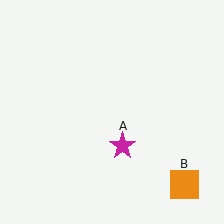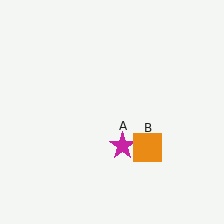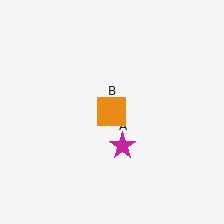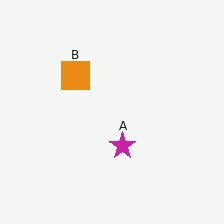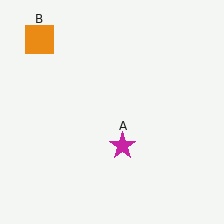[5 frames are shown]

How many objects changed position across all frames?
1 object changed position: orange square (object B).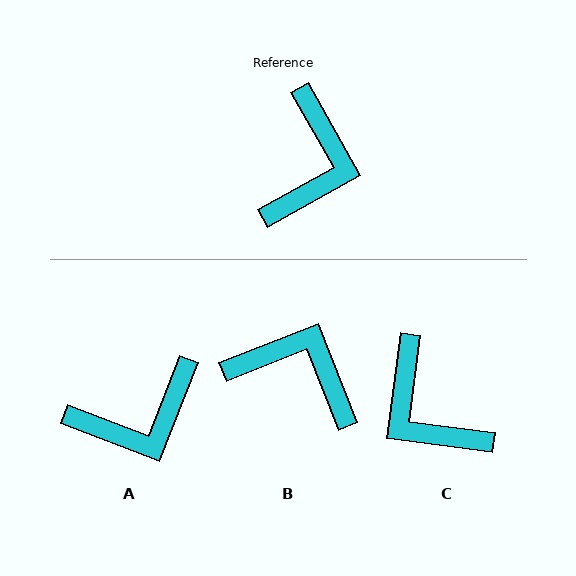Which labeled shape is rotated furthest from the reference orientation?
C, about 127 degrees away.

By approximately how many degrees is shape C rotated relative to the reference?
Approximately 127 degrees clockwise.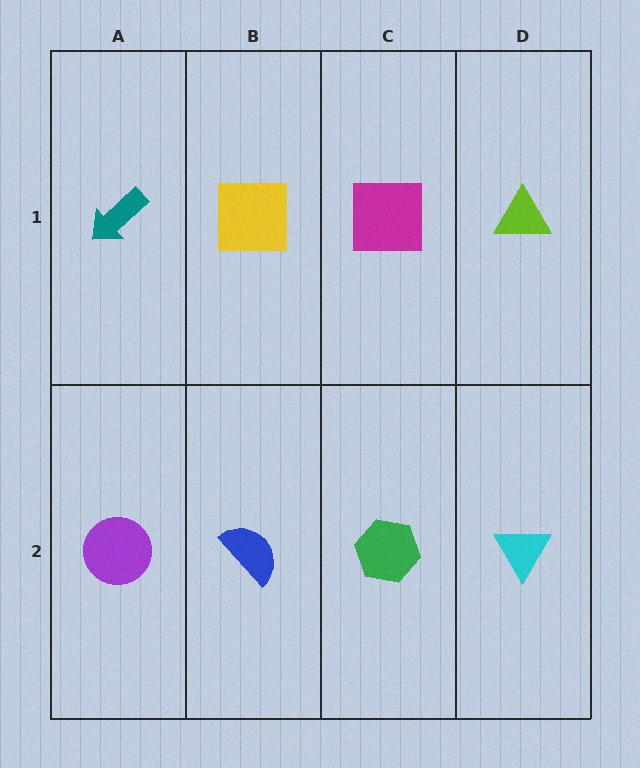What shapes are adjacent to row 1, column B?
A blue semicircle (row 2, column B), a teal arrow (row 1, column A), a magenta square (row 1, column C).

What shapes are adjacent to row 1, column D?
A cyan triangle (row 2, column D), a magenta square (row 1, column C).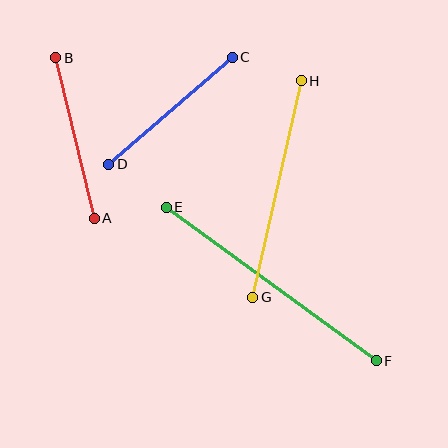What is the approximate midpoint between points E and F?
The midpoint is at approximately (271, 284) pixels.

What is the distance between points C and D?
The distance is approximately 164 pixels.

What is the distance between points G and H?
The distance is approximately 222 pixels.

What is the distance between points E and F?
The distance is approximately 260 pixels.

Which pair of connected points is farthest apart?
Points E and F are farthest apart.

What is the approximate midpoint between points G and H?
The midpoint is at approximately (277, 189) pixels.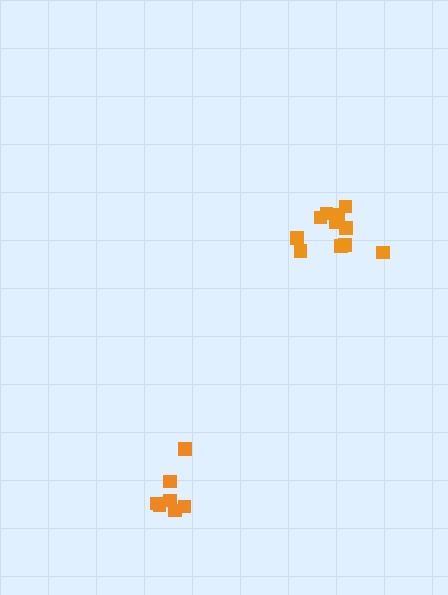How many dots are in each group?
Group 1: 11 dots, Group 2: 7 dots (18 total).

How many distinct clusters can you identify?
There are 2 distinct clusters.